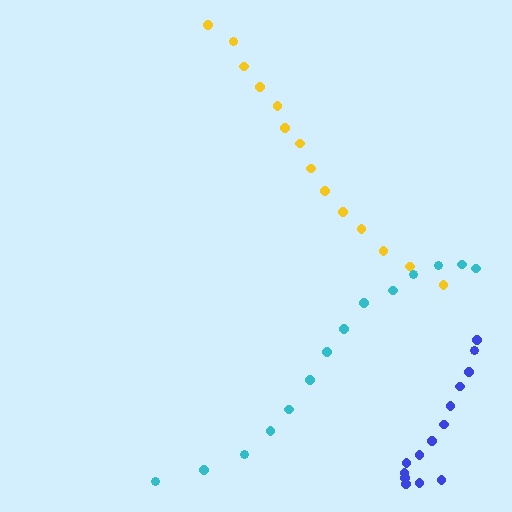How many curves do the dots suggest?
There are 3 distinct paths.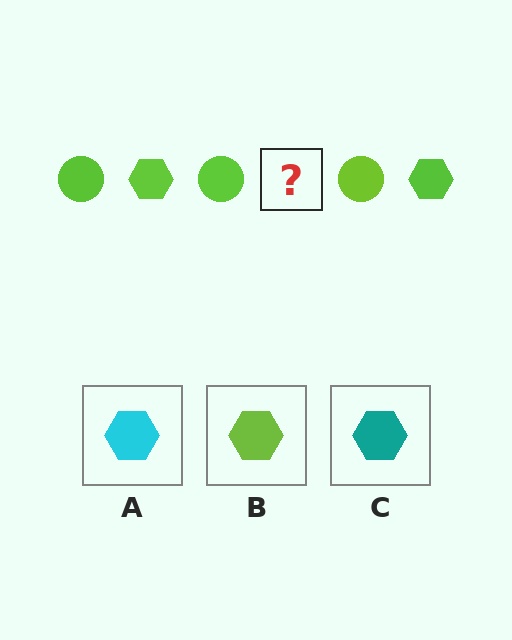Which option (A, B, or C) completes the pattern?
B.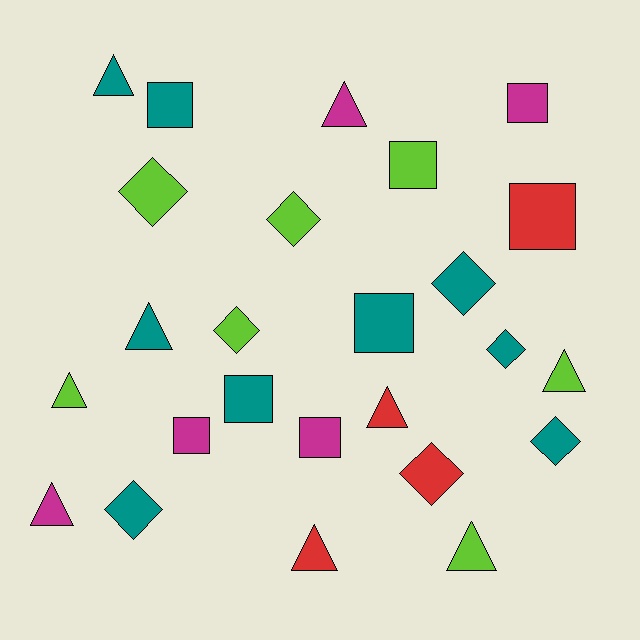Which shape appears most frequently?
Triangle, with 9 objects.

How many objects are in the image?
There are 25 objects.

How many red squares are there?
There is 1 red square.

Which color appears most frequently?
Teal, with 9 objects.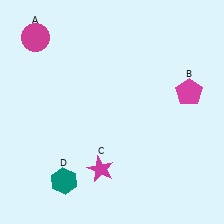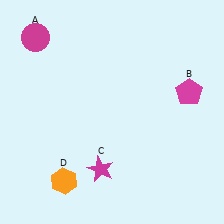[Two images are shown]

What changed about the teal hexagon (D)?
In Image 1, D is teal. In Image 2, it changed to orange.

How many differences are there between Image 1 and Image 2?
There is 1 difference between the two images.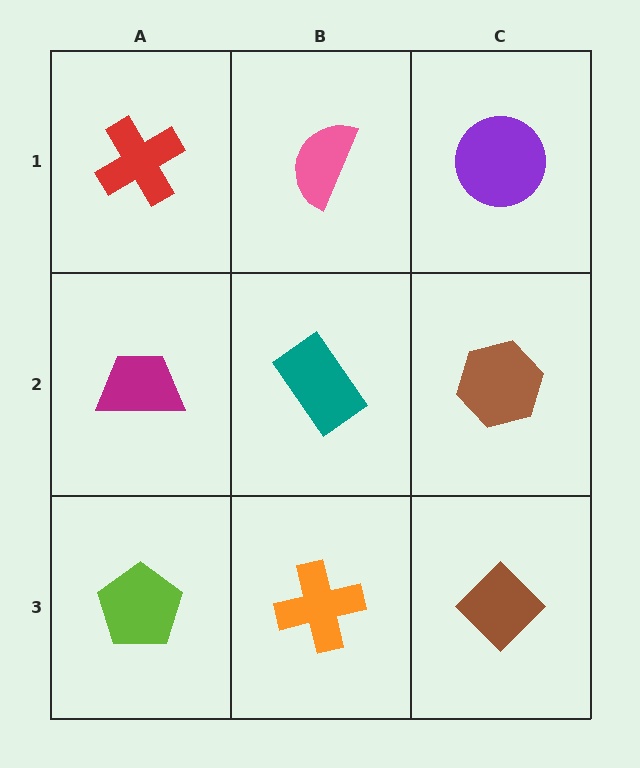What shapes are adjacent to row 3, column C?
A brown hexagon (row 2, column C), an orange cross (row 3, column B).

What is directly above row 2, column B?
A pink semicircle.